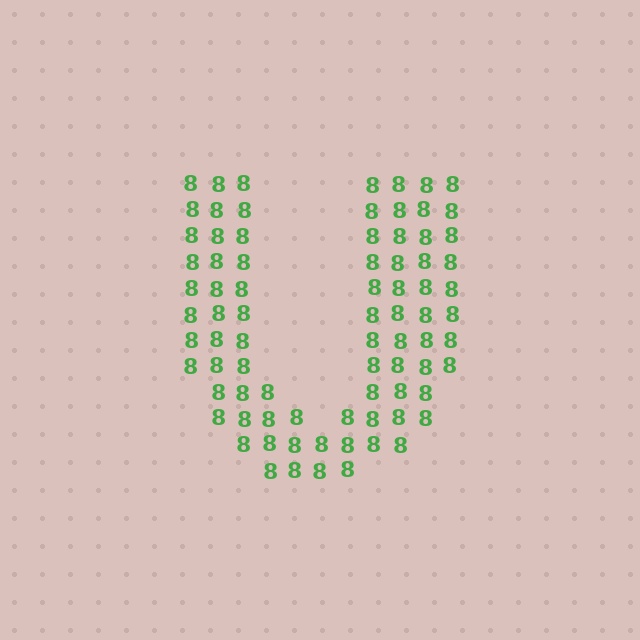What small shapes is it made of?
It is made of small digit 8's.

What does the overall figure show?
The overall figure shows the letter U.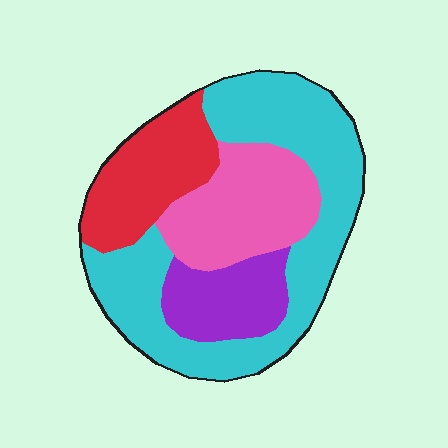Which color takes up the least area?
Purple, at roughly 15%.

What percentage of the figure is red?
Red covers about 20% of the figure.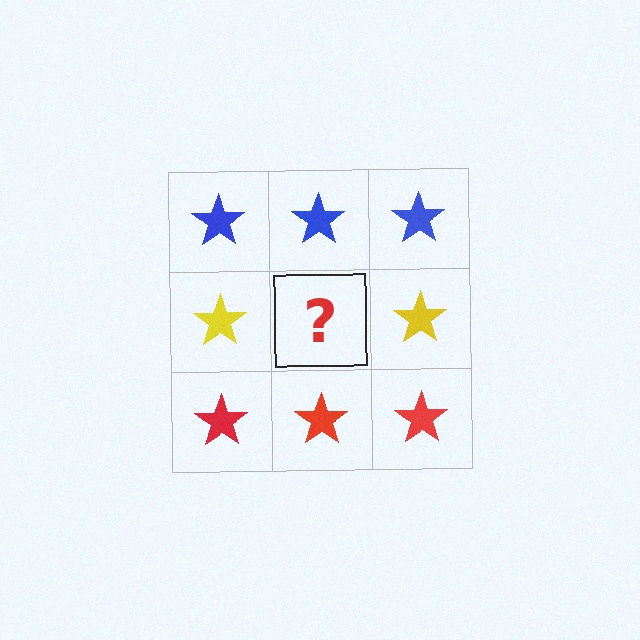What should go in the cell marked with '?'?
The missing cell should contain a yellow star.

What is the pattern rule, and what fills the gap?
The rule is that each row has a consistent color. The gap should be filled with a yellow star.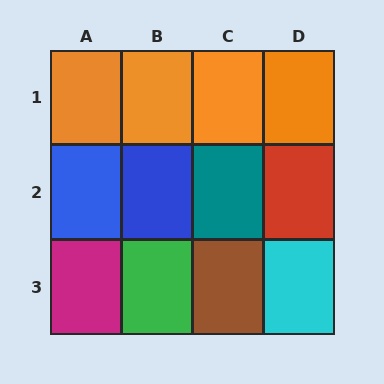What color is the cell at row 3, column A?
Magenta.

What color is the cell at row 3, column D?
Cyan.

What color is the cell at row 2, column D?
Red.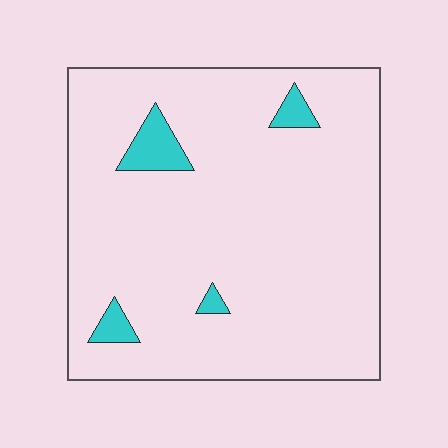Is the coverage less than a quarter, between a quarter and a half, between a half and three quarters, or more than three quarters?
Less than a quarter.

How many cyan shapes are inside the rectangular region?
4.